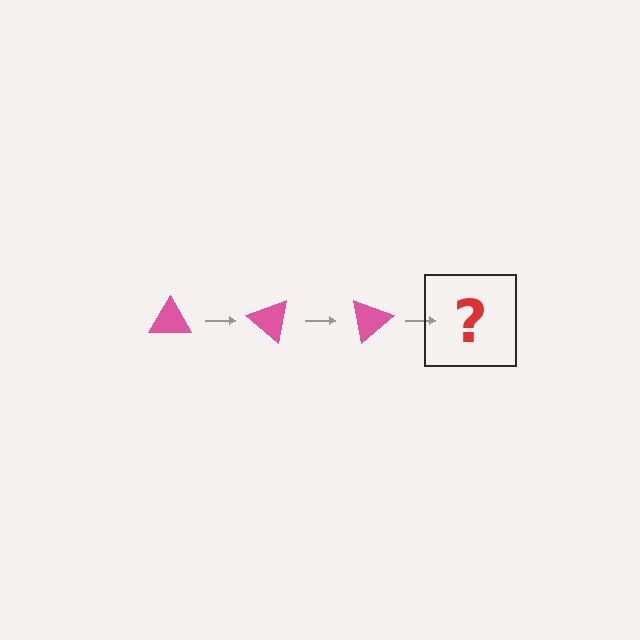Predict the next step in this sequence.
The next step is a pink triangle rotated 120 degrees.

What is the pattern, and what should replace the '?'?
The pattern is that the triangle rotates 40 degrees each step. The '?' should be a pink triangle rotated 120 degrees.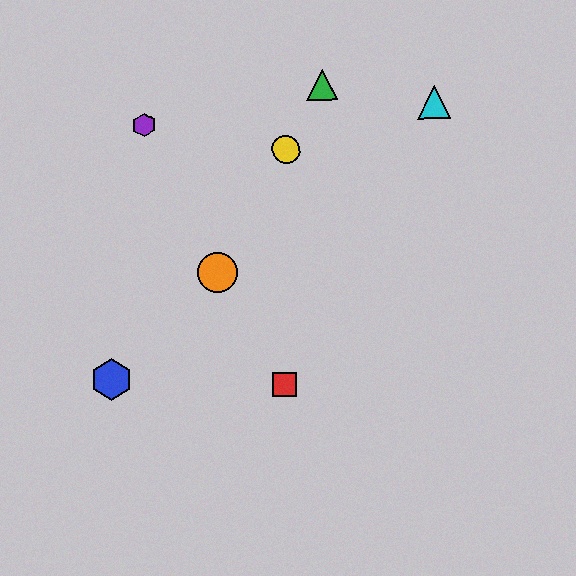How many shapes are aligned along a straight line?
3 shapes (the green triangle, the yellow circle, the orange circle) are aligned along a straight line.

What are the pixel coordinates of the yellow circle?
The yellow circle is at (286, 149).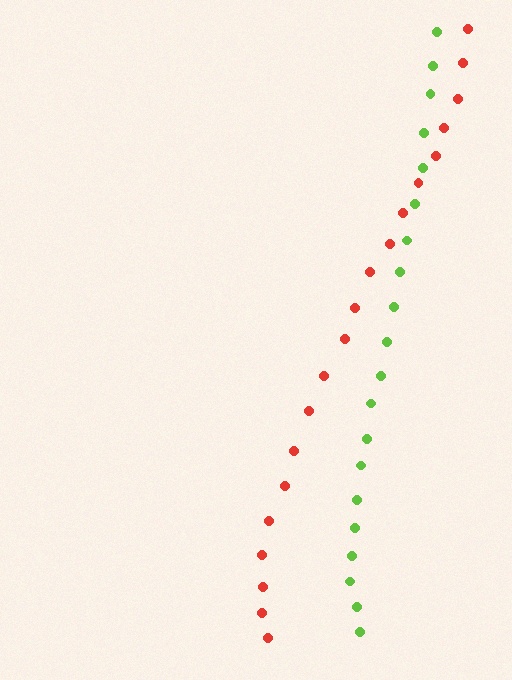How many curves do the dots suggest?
There are 2 distinct paths.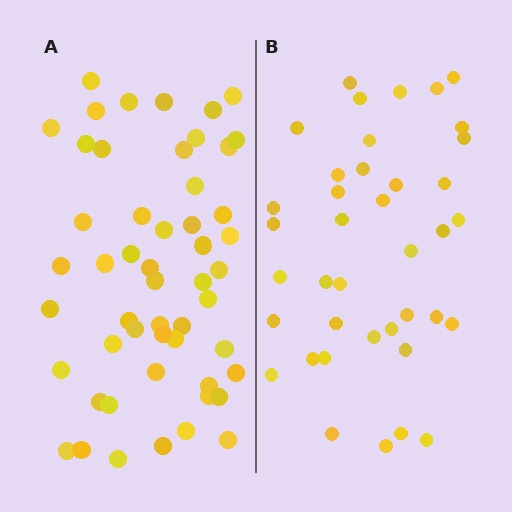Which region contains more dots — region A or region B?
Region A (the left region) has more dots.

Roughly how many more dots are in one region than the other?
Region A has approximately 15 more dots than region B.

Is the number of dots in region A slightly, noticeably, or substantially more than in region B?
Region A has noticeably more, but not dramatically so. The ratio is roughly 1.3 to 1.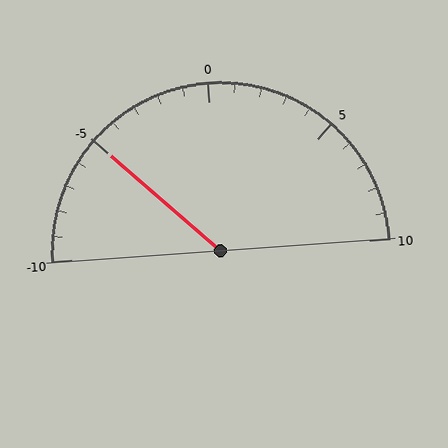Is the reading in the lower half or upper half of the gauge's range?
The reading is in the lower half of the range (-10 to 10).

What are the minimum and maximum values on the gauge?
The gauge ranges from -10 to 10.